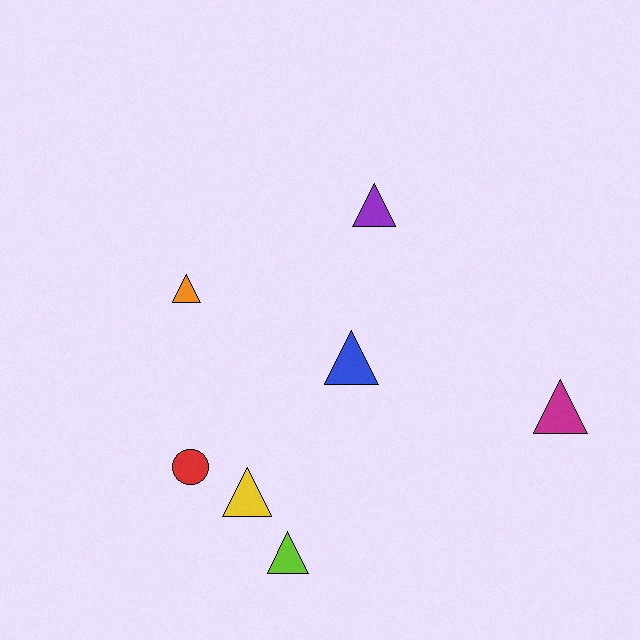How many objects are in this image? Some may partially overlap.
There are 7 objects.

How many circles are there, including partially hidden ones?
There is 1 circle.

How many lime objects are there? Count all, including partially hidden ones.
There is 1 lime object.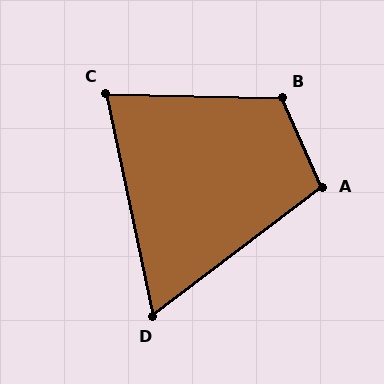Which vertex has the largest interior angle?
B, at approximately 115 degrees.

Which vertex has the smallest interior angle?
D, at approximately 65 degrees.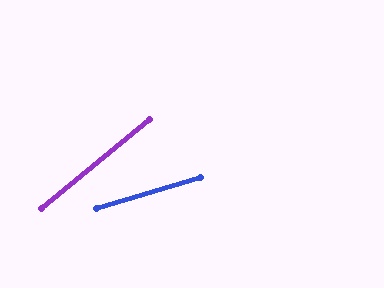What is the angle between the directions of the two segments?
Approximately 23 degrees.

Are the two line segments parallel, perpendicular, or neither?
Neither parallel nor perpendicular — they differ by about 23°.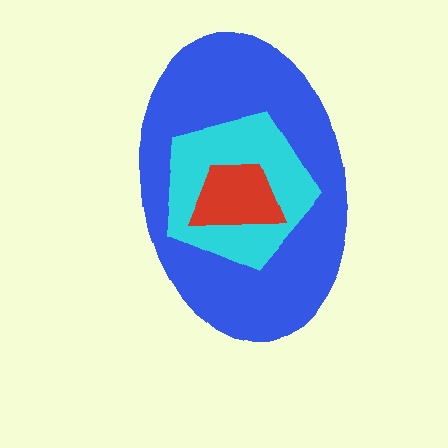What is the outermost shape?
The blue ellipse.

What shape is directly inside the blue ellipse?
The cyan pentagon.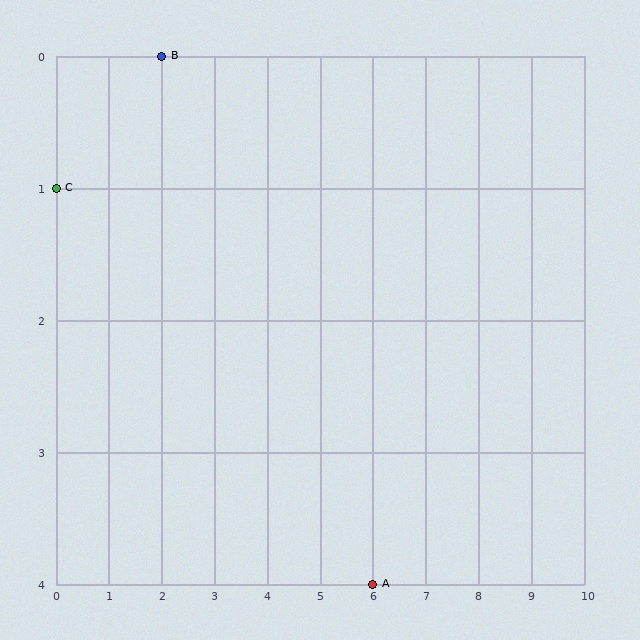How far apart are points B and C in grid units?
Points B and C are 2 columns and 1 row apart (about 2.2 grid units diagonally).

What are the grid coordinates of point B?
Point B is at grid coordinates (2, 0).